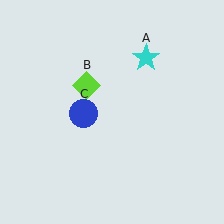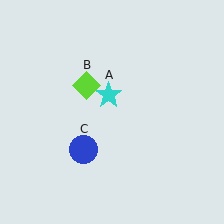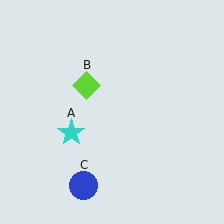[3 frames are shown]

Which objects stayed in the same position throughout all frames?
Lime diamond (object B) remained stationary.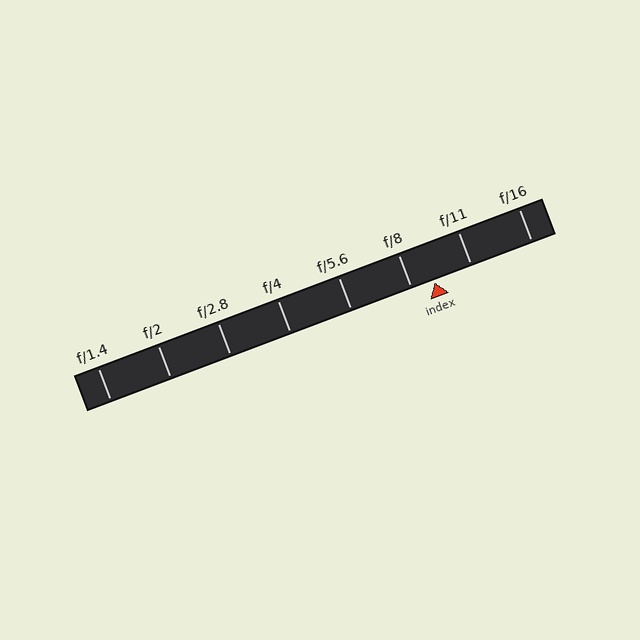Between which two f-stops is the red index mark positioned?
The index mark is between f/8 and f/11.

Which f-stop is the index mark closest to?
The index mark is closest to f/8.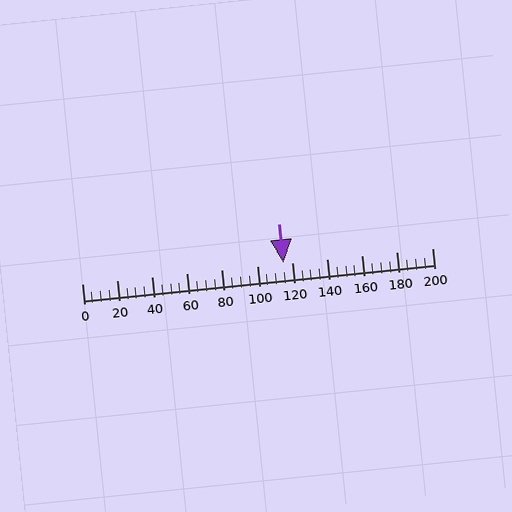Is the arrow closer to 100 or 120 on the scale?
The arrow is closer to 120.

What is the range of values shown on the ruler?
The ruler shows values from 0 to 200.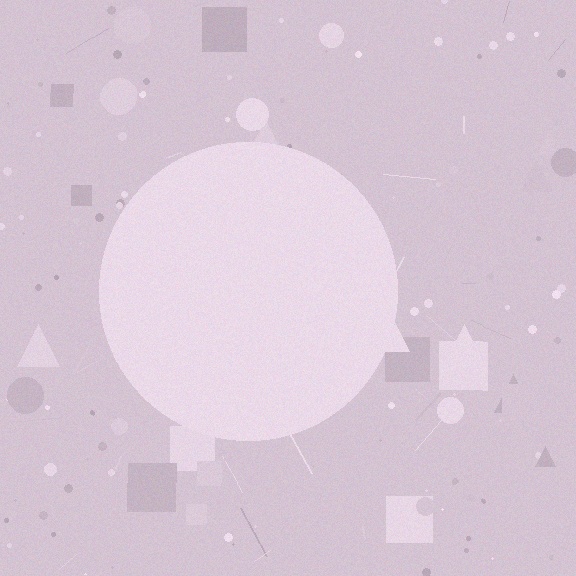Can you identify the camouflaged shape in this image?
The camouflaged shape is a circle.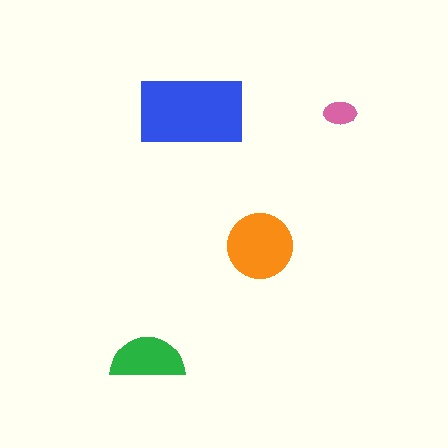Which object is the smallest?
The pink ellipse.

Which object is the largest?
The blue rectangle.